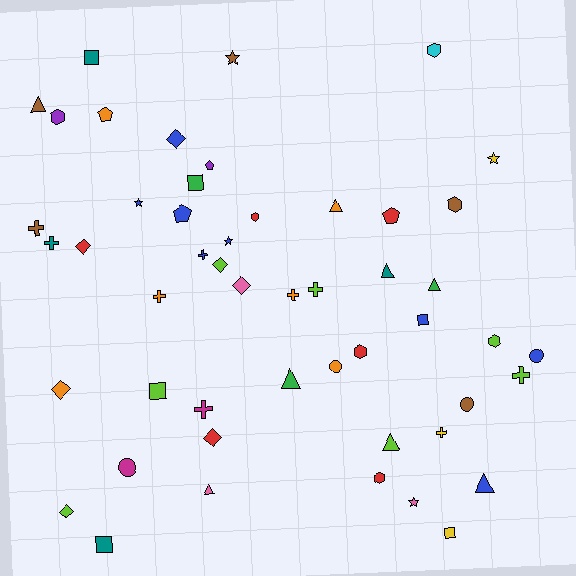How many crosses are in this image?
There are 9 crosses.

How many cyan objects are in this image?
There is 1 cyan object.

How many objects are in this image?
There are 50 objects.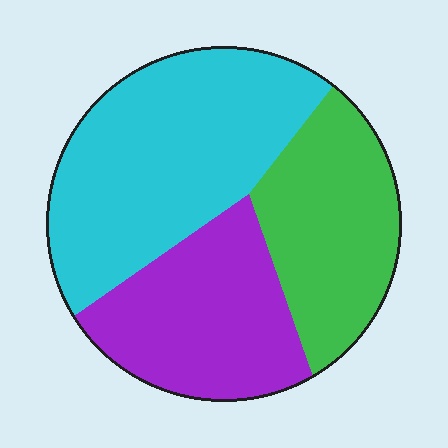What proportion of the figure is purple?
Purple covers roughly 30% of the figure.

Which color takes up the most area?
Cyan, at roughly 45%.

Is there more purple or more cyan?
Cyan.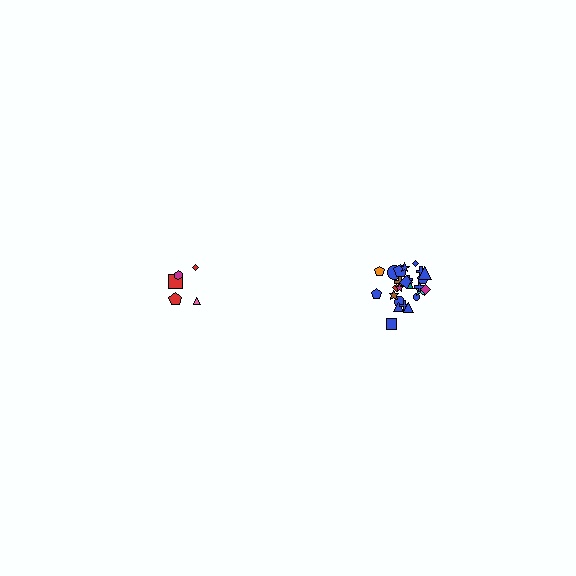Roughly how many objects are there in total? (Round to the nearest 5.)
Roughly 30 objects in total.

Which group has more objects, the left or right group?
The right group.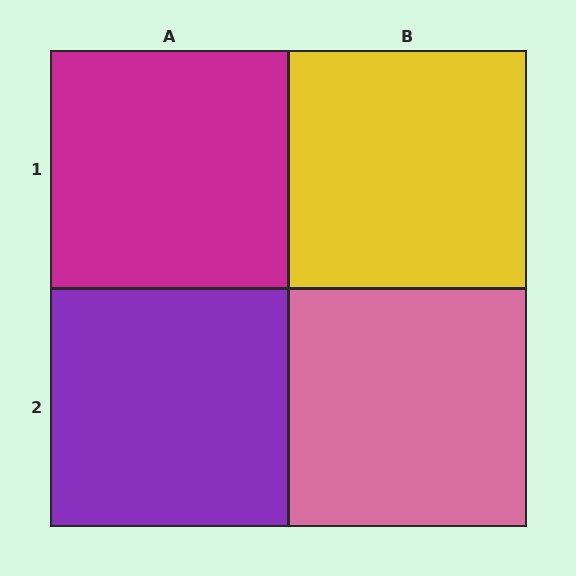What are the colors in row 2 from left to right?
Purple, pink.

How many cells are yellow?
1 cell is yellow.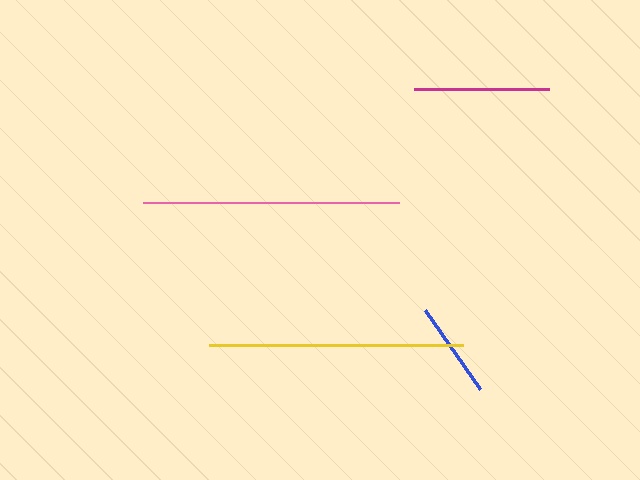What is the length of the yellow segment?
The yellow segment is approximately 253 pixels long.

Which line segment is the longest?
The pink line is the longest at approximately 256 pixels.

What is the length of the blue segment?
The blue segment is approximately 97 pixels long.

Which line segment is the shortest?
The blue line is the shortest at approximately 97 pixels.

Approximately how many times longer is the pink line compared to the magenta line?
The pink line is approximately 1.9 times the length of the magenta line.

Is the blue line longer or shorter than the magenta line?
The magenta line is longer than the blue line.